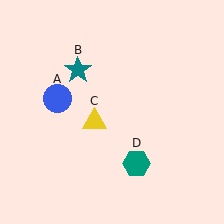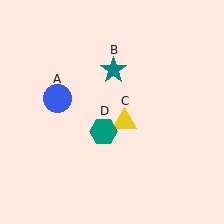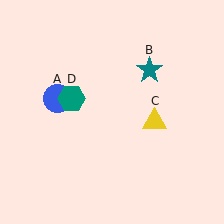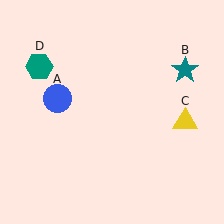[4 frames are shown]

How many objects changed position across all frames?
3 objects changed position: teal star (object B), yellow triangle (object C), teal hexagon (object D).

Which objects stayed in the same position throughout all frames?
Blue circle (object A) remained stationary.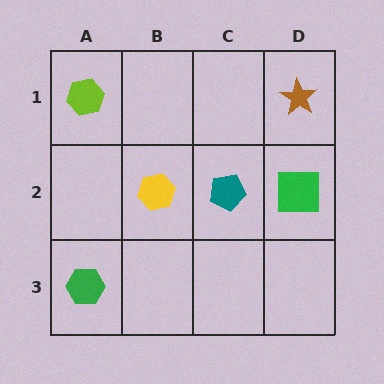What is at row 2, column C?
A teal pentagon.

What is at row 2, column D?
A green square.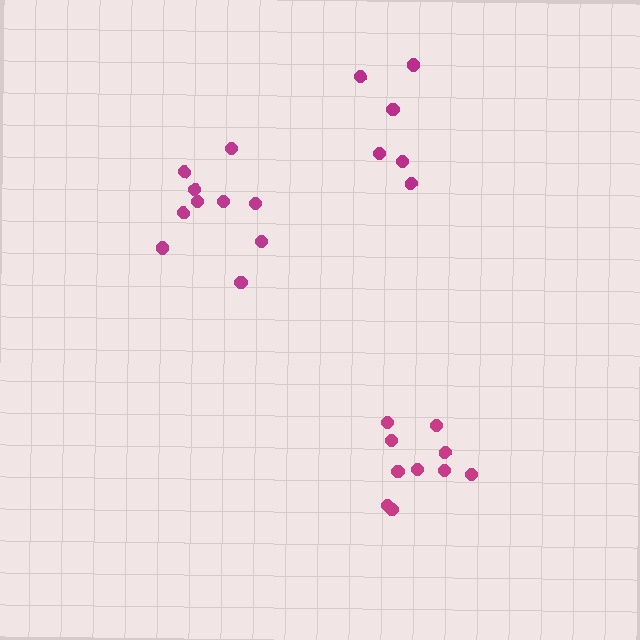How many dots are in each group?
Group 1: 10 dots, Group 2: 10 dots, Group 3: 6 dots (26 total).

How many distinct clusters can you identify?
There are 3 distinct clusters.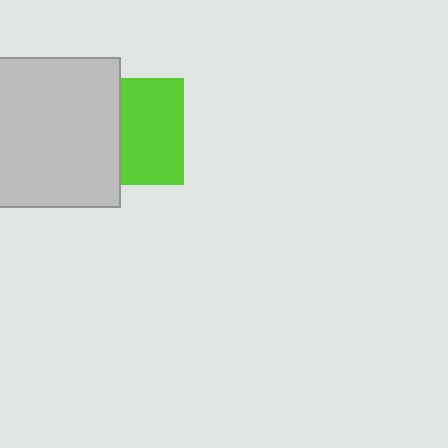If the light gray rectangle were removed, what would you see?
You would see the complete lime square.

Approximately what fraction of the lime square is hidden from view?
Roughly 42% of the lime square is hidden behind the light gray rectangle.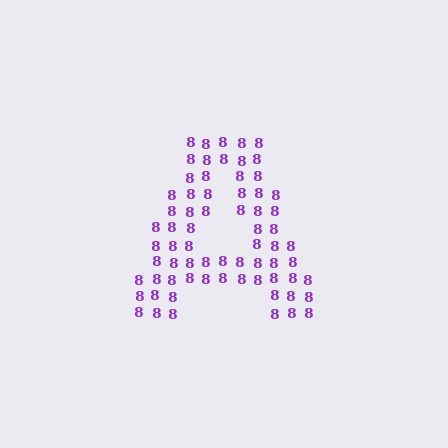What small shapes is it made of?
It is made of small digit 8's.